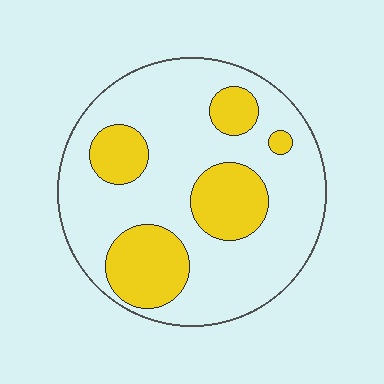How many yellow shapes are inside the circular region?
5.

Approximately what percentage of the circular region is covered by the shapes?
Approximately 30%.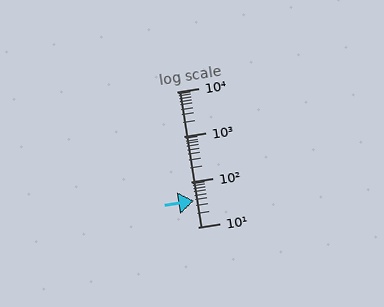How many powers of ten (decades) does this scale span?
The scale spans 3 decades, from 10 to 10000.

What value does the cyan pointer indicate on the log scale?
The pointer indicates approximately 39.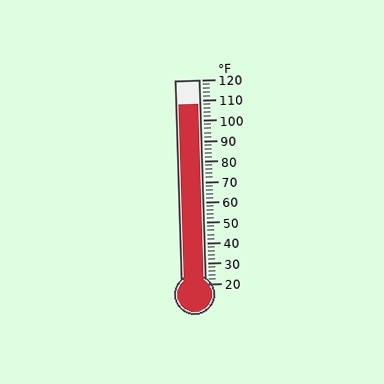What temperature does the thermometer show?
The thermometer shows approximately 108°F.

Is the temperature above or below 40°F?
The temperature is above 40°F.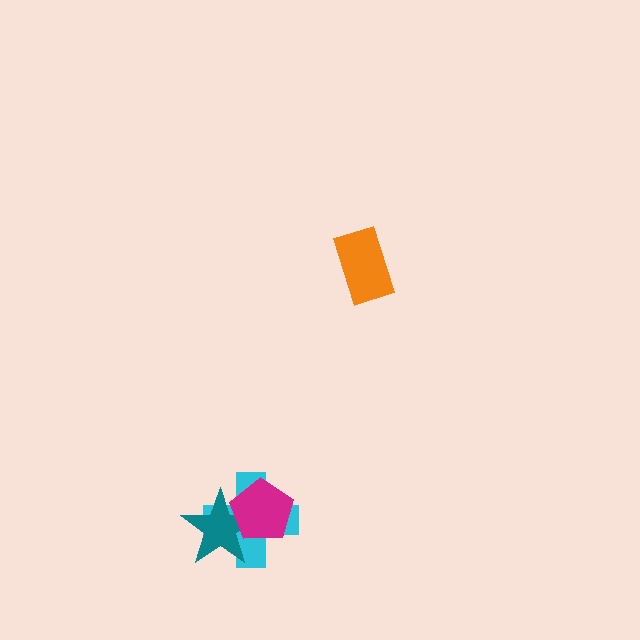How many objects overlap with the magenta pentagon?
2 objects overlap with the magenta pentagon.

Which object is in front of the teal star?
The magenta pentagon is in front of the teal star.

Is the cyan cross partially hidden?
Yes, it is partially covered by another shape.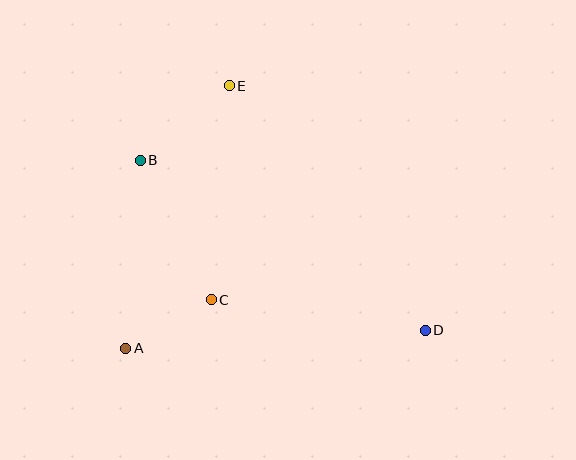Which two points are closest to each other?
Points A and C are closest to each other.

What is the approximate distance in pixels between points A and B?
The distance between A and B is approximately 189 pixels.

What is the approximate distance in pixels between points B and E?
The distance between B and E is approximately 116 pixels.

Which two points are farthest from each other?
Points B and D are farthest from each other.